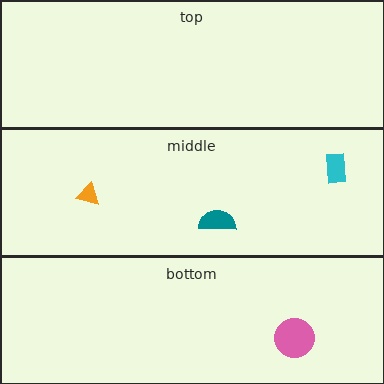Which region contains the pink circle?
The bottom region.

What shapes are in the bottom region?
The pink circle.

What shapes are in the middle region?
The orange triangle, the teal semicircle, the cyan rectangle.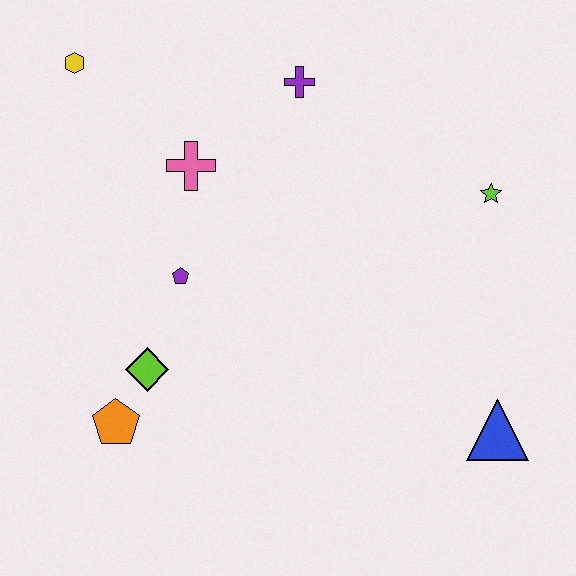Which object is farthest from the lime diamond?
The lime star is farthest from the lime diamond.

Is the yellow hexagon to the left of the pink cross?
Yes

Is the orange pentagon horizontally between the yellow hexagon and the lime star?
Yes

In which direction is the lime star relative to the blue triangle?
The lime star is above the blue triangle.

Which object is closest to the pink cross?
The purple pentagon is closest to the pink cross.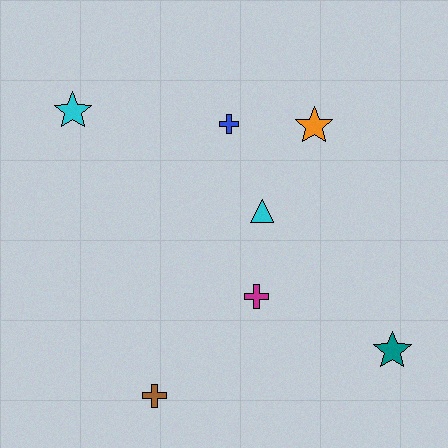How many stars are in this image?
There are 3 stars.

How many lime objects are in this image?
There are no lime objects.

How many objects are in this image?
There are 7 objects.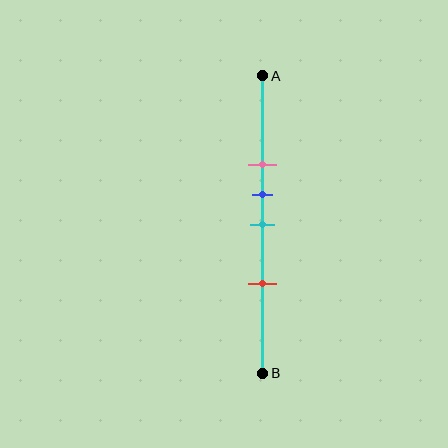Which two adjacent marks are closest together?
The blue and cyan marks are the closest adjacent pair.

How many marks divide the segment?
There are 4 marks dividing the segment.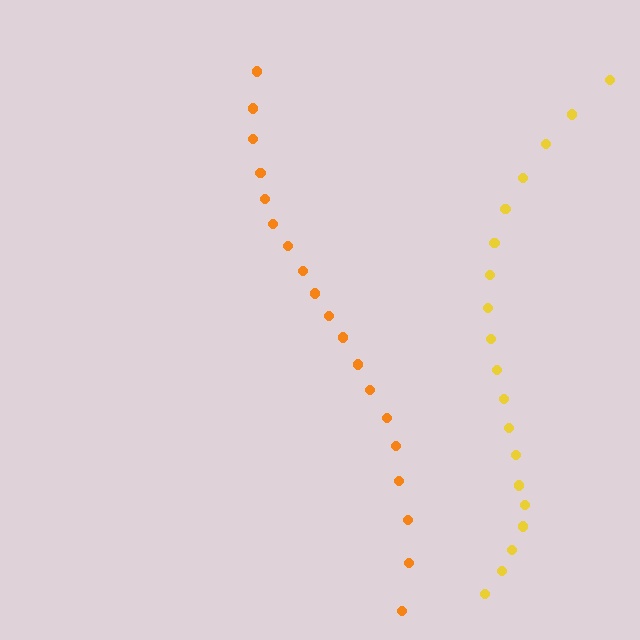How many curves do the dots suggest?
There are 2 distinct paths.